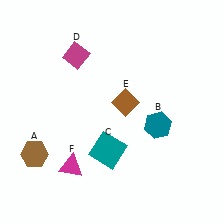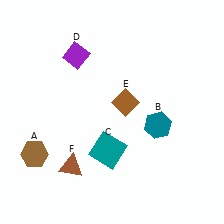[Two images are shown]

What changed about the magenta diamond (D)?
In Image 1, D is magenta. In Image 2, it changed to purple.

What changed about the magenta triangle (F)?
In Image 1, F is magenta. In Image 2, it changed to brown.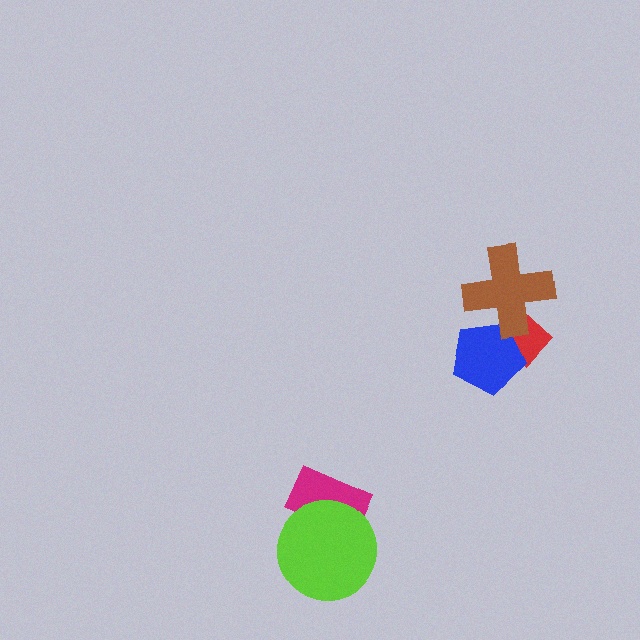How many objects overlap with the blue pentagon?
2 objects overlap with the blue pentagon.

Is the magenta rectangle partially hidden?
Yes, it is partially covered by another shape.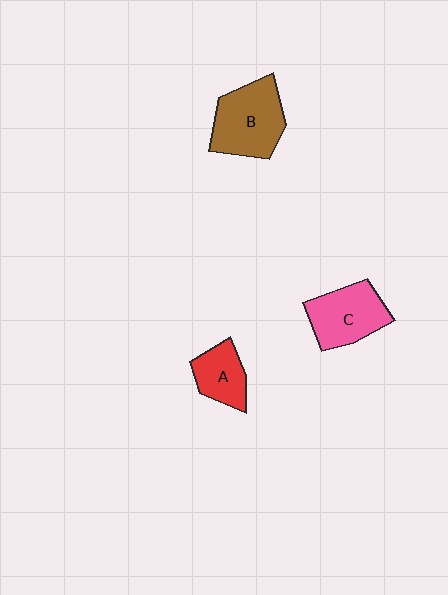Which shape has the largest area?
Shape B (brown).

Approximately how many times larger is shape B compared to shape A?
Approximately 1.7 times.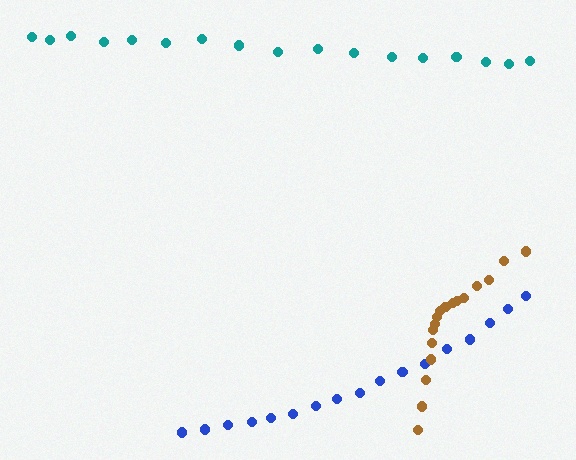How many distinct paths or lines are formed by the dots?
There are 3 distinct paths.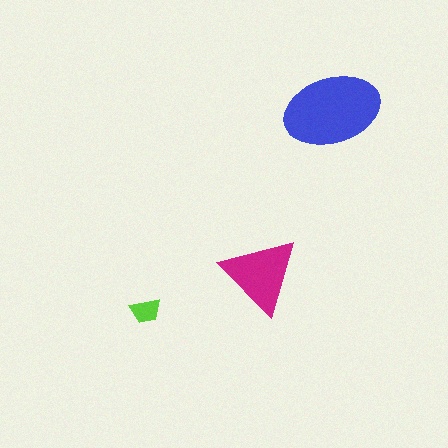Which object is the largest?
The blue ellipse.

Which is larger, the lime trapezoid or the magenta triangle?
The magenta triangle.